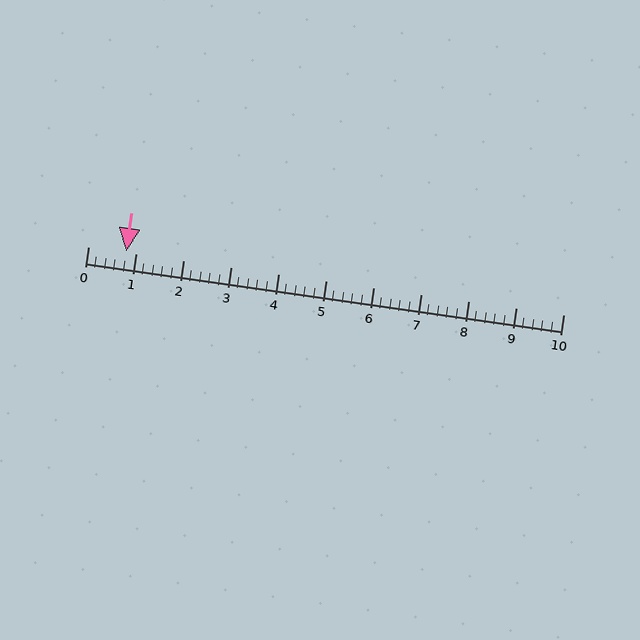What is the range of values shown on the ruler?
The ruler shows values from 0 to 10.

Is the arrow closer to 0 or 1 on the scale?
The arrow is closer to 1.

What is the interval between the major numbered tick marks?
The major tick marks are spaced 1 units apart.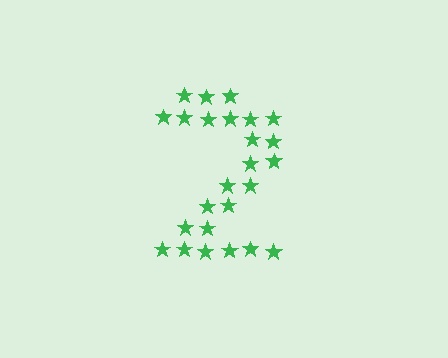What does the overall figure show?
The overall figure shows the digit 2.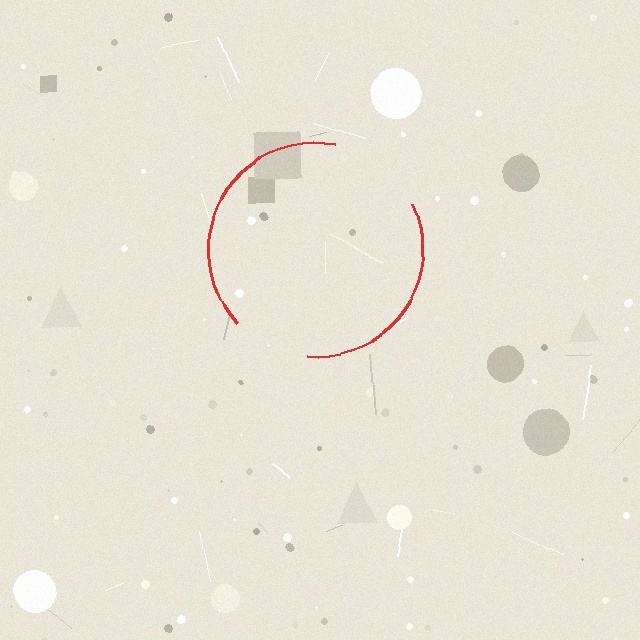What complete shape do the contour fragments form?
The contour fragments form a circle.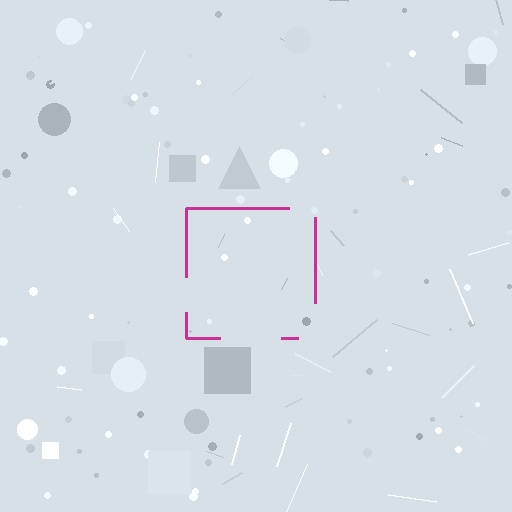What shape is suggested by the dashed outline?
The dashed outline suggests a square.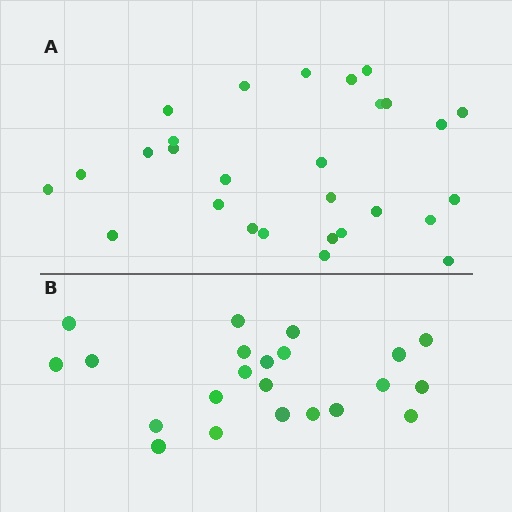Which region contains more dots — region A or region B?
Region A (the top region) has more dots.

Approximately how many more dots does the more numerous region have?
Region A has about 6 more dots than region B.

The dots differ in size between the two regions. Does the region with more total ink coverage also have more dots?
No. Region B has more total ink coverage because its dots are larger, but region A actually contains more individual dots. Total area can be misleading — the number of items is what matters here.